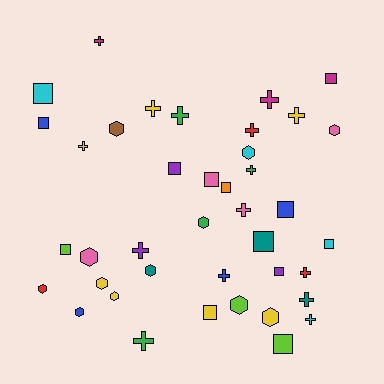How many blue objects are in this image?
There are 4 blue objects.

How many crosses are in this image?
There are 15 crosses.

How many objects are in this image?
There are 40 objects.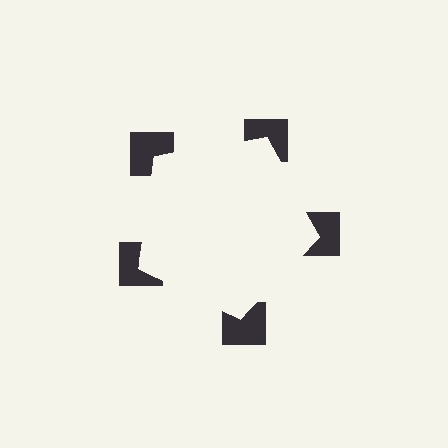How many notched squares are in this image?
There are 5 — one at each vertex of the illusory pentagon.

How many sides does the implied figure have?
5 sides.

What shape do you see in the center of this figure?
An illusory pentagon — its edges are inferred from the aligned wedge cuts in the notched squares, not physically drawn.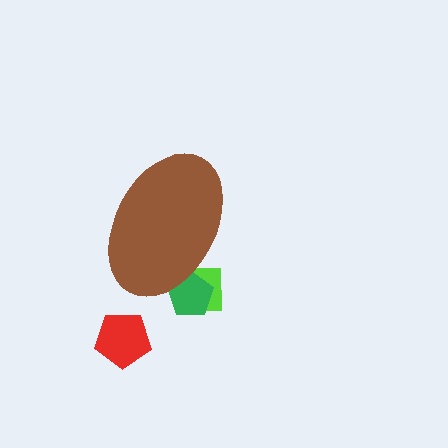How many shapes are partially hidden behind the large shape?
2 shapes are partially hidden.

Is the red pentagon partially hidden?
No, the red pentagon is fully visible.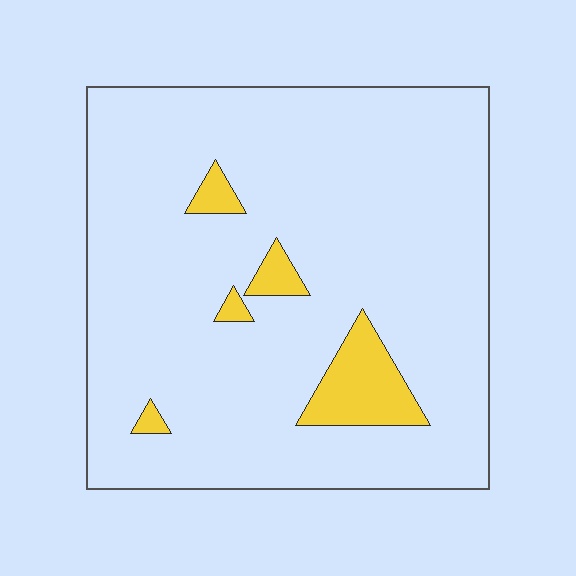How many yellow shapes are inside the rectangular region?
5.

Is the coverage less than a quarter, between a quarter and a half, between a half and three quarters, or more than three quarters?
Less than a quarter.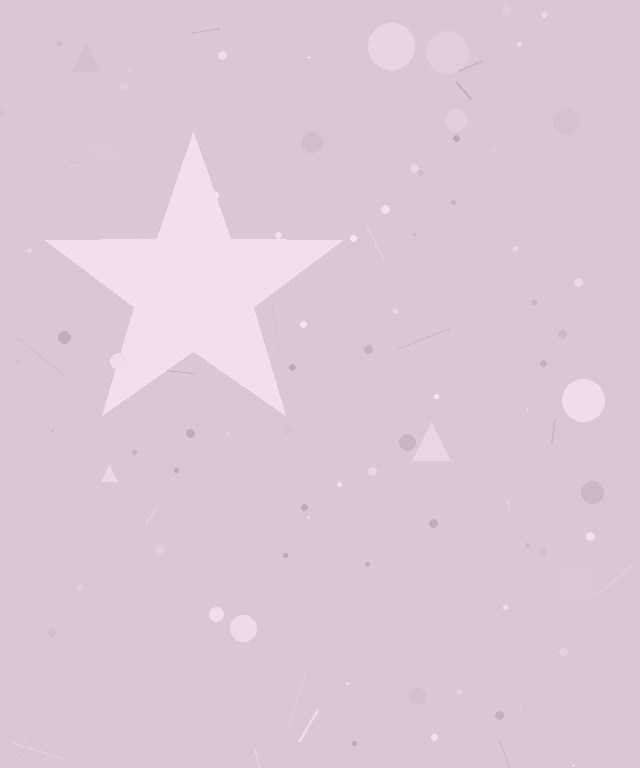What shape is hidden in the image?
A star is hidden in the image.